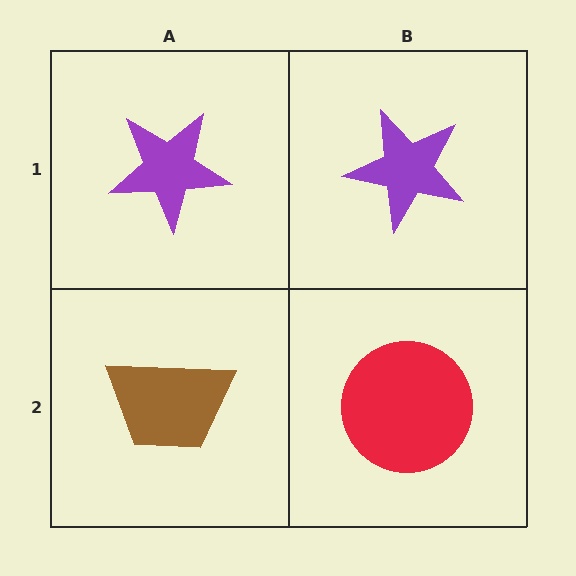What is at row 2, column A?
A brown trapezoid.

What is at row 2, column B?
A red circle.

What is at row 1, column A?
A purple star.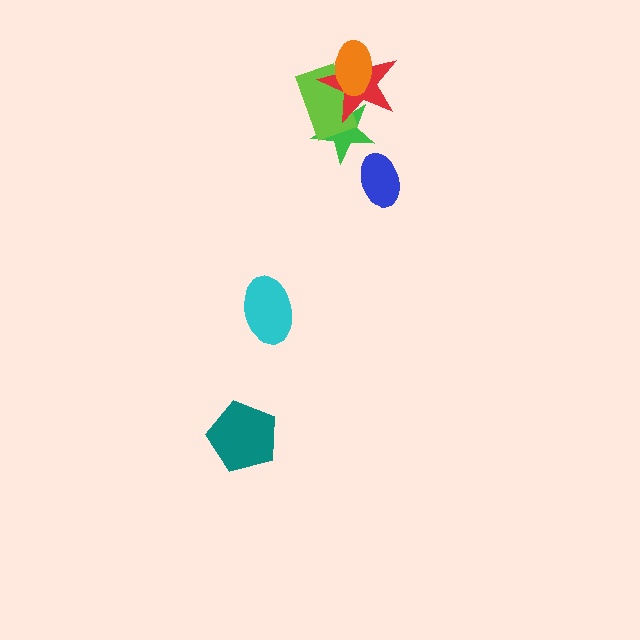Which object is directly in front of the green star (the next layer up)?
The lime rectangle is directly in front of the green star.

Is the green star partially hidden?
Yes, it is partially covered by another shape.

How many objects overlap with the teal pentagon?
0 objects overlap with the teal pentagon.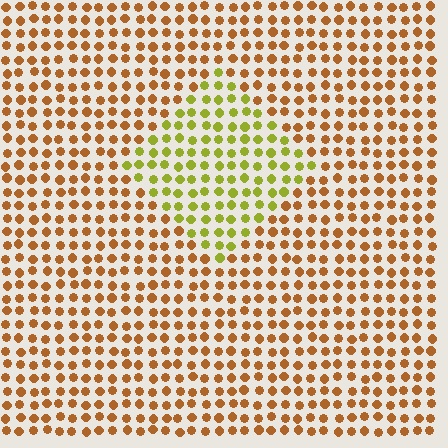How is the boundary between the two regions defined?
The boundary is defined purely by a slight shift in hue (about 46 degrees). Spacing, size, and orientation are identical on both sides.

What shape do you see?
I see a diamond.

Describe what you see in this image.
The image is filled with small brown elements in a uniform arrangement. A diamond-shaped region is visible where the elements are tinted to a slightly different hue, forming a subtle color boundary.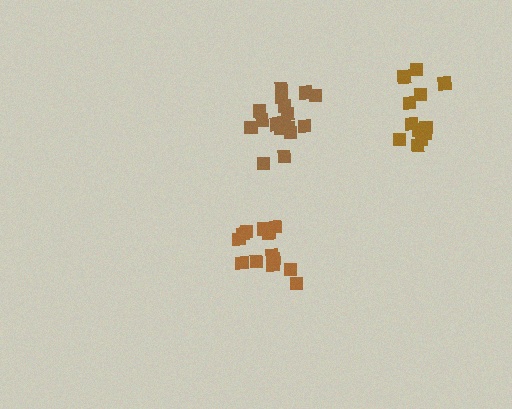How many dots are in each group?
Group 1: 17 dots, Group 2: 12 dots, Group 3: 13 dots (42 total).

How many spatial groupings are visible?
There are 3 spatial groupings.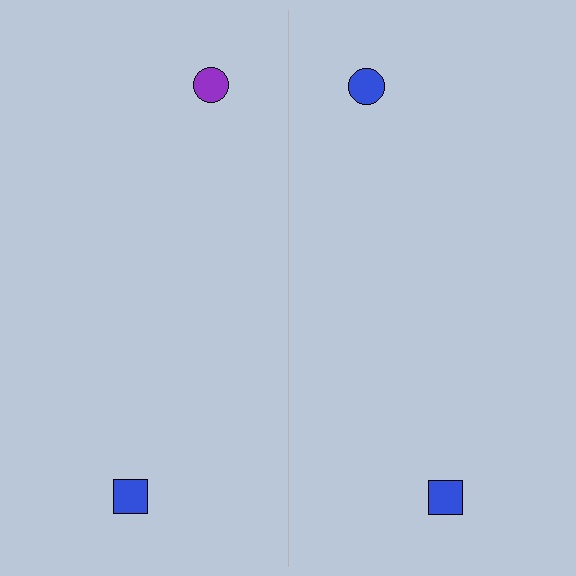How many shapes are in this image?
There are 4 shapes in this image.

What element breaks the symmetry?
The blue circle on the right side breaks the symmetry — its mirror counterpart is purple.